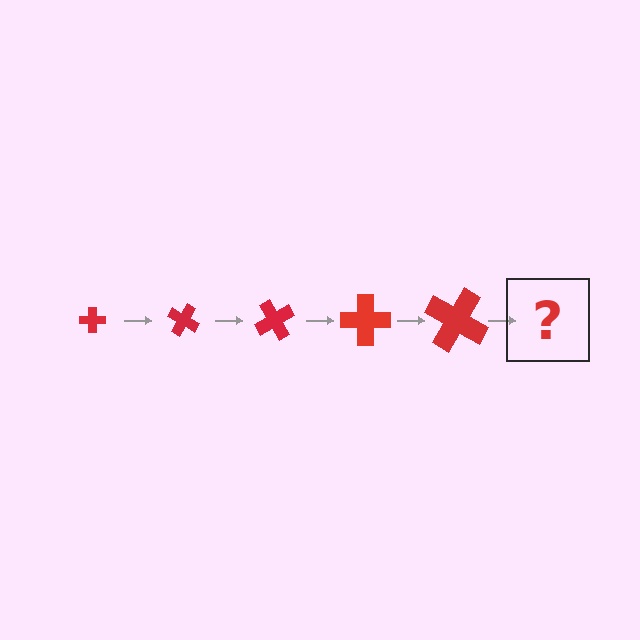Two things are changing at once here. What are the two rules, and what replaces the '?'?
The two rules are that the cross grows larger each step and it rotates 30 degrees each step. The '?' should be a cross, larger than the previous one and rotated 150 degrees from the start.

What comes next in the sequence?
The next element should be a cross, larger than the previous one and rotated 150 degrees from the start.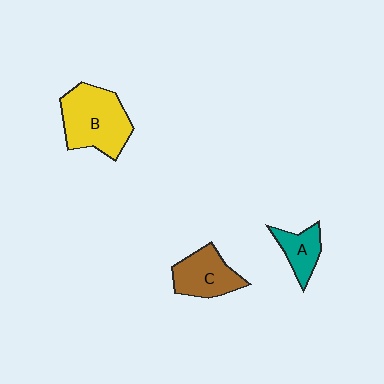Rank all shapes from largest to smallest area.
From largest to smallest: B (yellow), C (brown), A (teal).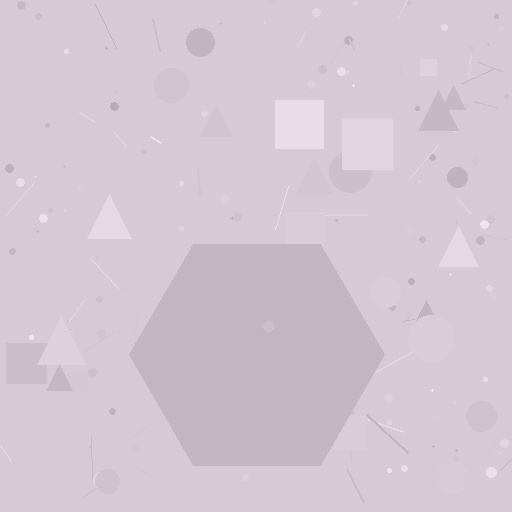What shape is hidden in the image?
A hexagon is hidden in the image.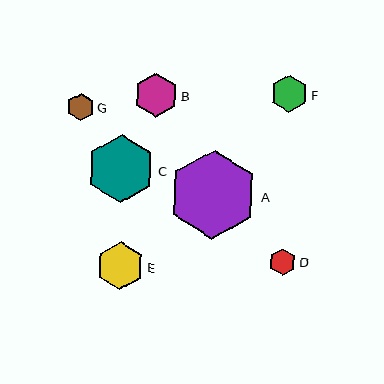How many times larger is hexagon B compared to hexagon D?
Hexagon B is approximately 1.6 times the size of hexagon D.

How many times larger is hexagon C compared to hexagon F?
Hexagon C is approximately 1.8 times the size of hexagon F.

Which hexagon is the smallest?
Hexagon D is the smallest with a size of approximately 26 pixels.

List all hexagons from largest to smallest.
From largest to smallest: A, C, E, B, F, G, D.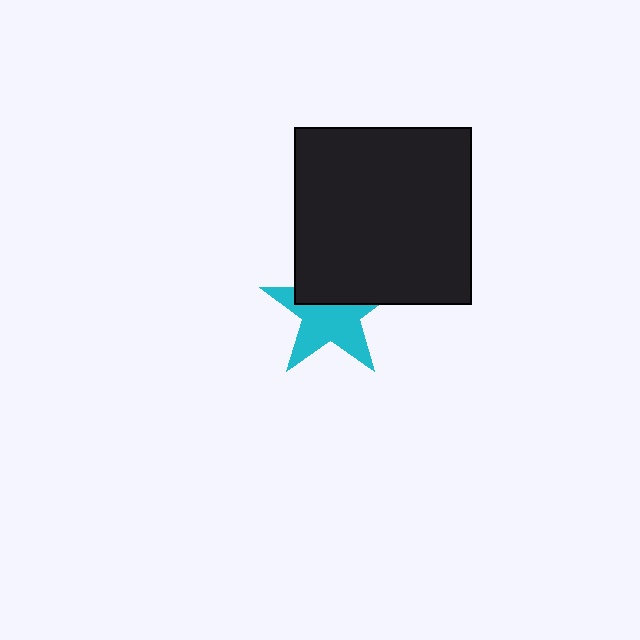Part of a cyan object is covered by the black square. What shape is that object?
It is a star.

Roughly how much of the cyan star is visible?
About half of it is visible (roughly 59%).